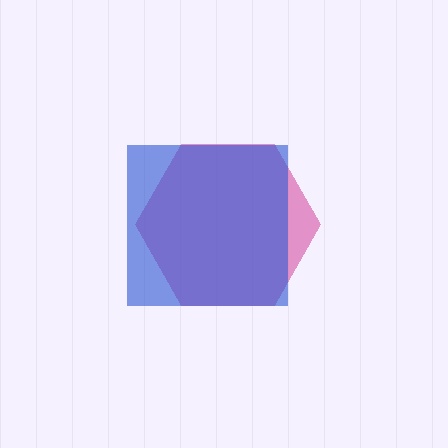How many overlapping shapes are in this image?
There are 2 overlapping shapes in the image.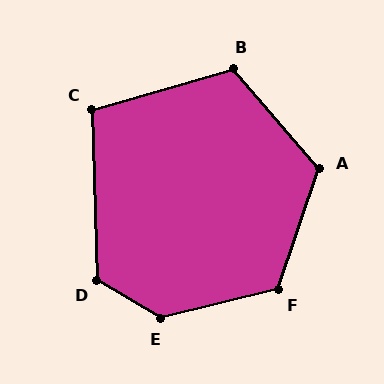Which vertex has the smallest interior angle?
C, at approximately 104 degrees.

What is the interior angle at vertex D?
Approximately 122 degrees (obtuse).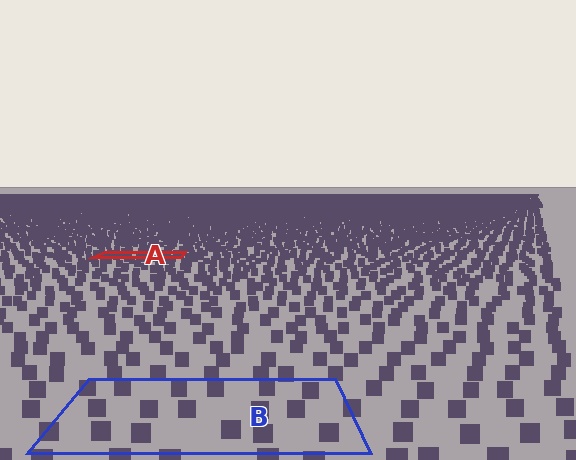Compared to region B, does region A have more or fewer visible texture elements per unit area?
Region A has more texture elements per unit area — they are packed more densely because it is farther away.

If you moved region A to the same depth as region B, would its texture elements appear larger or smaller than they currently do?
They would appear larger. At a closer depth, the same texture elements are projected at a bigger on-screen size.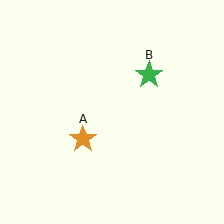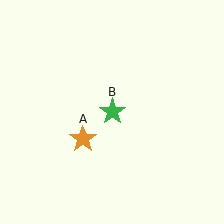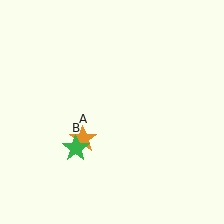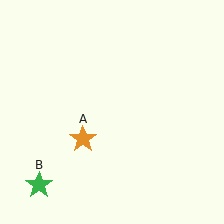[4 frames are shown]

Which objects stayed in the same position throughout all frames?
Orange star (object A) remained stationary.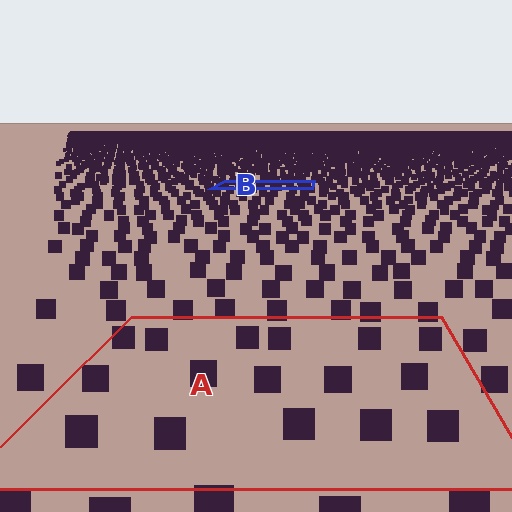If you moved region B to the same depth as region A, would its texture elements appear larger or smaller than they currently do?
They would appear larger. At a closer depth, the same texture elements are projected at a bigger on-screen size.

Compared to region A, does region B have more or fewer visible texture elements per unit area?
Region B has more texture elements per unit area — they are packed more densely because it is farther away.